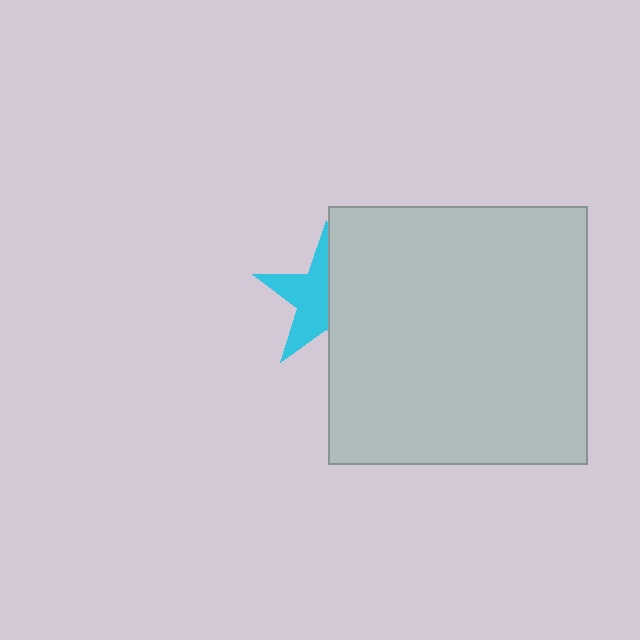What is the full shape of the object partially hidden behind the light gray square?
The partially hidden object is a cyan star.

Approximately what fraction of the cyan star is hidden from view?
Roughly 49% of the cyan star is hidden behind the light gray square.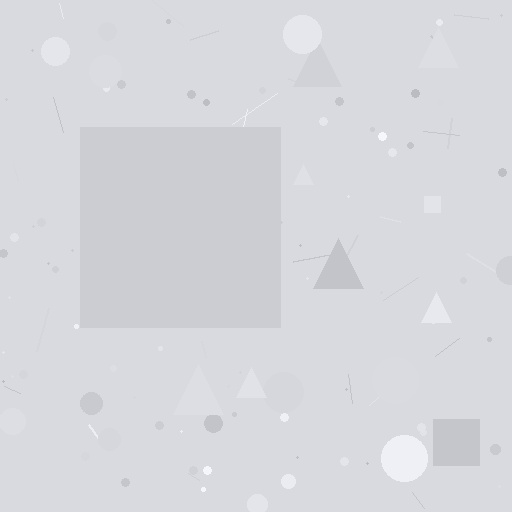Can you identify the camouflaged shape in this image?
The camouflaged shape is a square.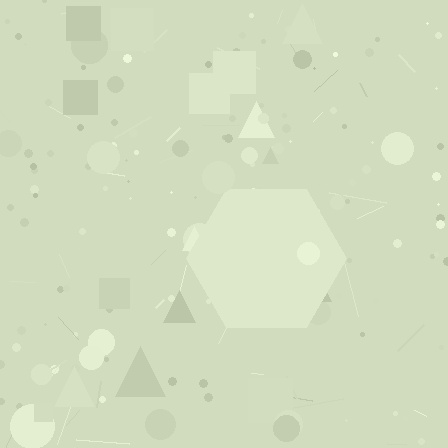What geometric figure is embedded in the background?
A hexagon is embedded in the background.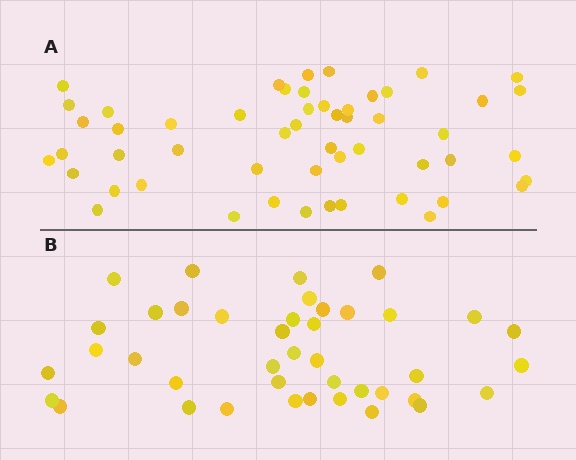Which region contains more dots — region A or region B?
Region A (the top region) has more dots.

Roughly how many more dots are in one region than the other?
Region A has roughly 12 or so more dots than region B.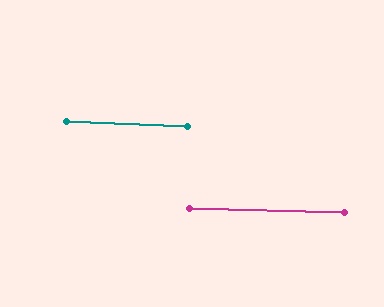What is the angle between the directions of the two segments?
Approximately 1 degree.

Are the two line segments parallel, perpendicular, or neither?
Parallel — their directions differ by only 0.5°.